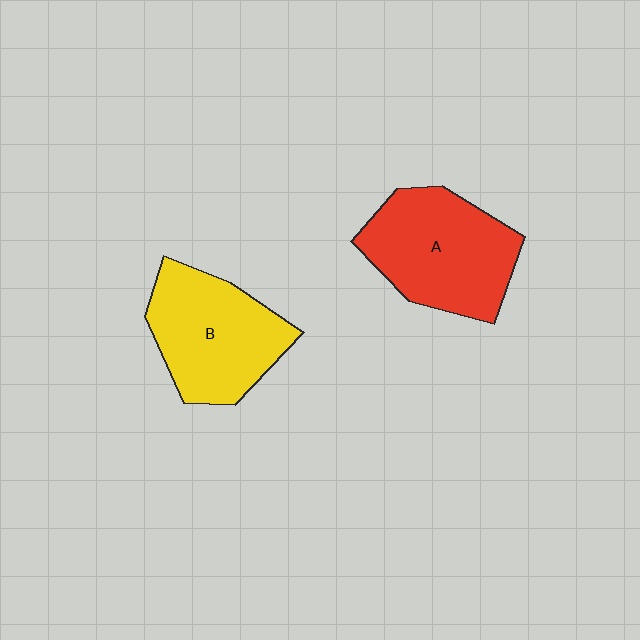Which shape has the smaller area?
Shape B (yellow).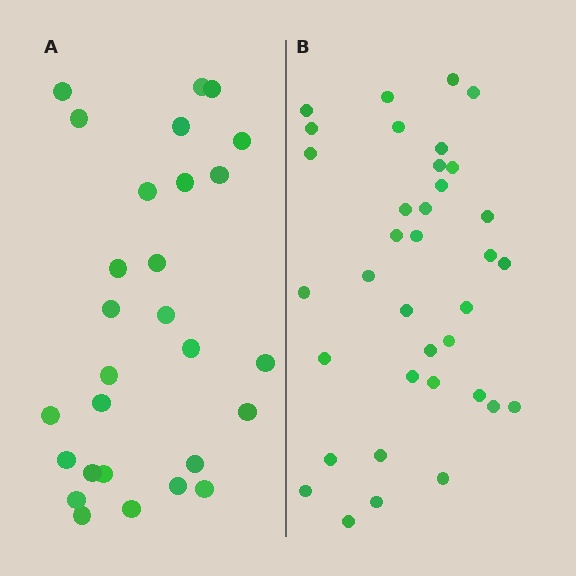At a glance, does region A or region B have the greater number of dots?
Region B (the right region) has more dots.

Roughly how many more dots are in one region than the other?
Region B has roughly 8 or so more dots than region A.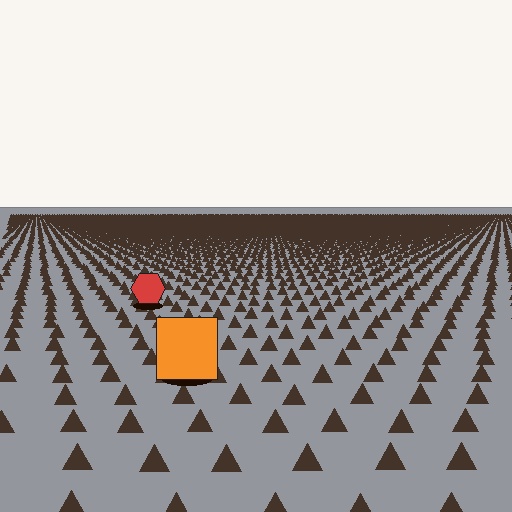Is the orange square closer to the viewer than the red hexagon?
Yes. The orange square is closer — you can tell from the texture gradient: the ground texture is coarser near it.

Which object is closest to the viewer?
The orange square is closest. The texture marks near it are larger and more spread out.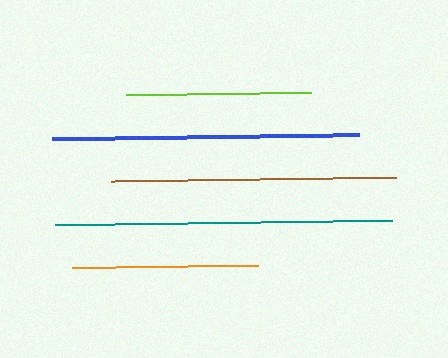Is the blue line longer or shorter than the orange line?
The blue line is longer than the orange line.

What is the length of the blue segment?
The blue segment is approximately 306 pixels long.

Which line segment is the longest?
The teal line is the longest at approximately 337 pixels.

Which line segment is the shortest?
The lime line is the shortest at approximately 185 pixels.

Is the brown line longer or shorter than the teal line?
The teal line is longer than the brown line.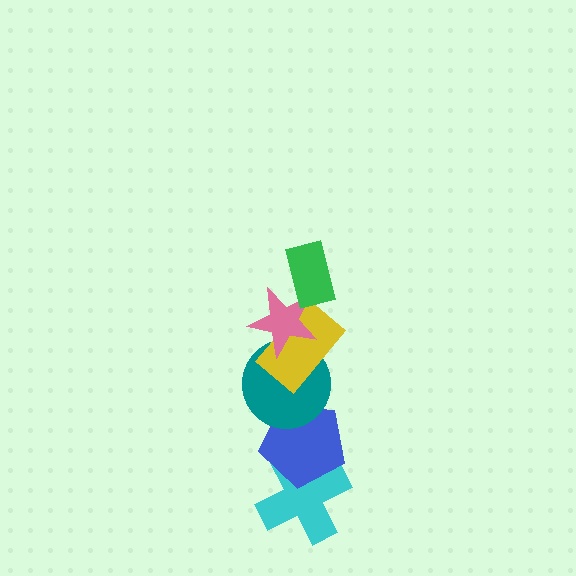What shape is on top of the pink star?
The green rectangle is on top of the pink star.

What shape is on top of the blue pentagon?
The teal circle is on top of the blue pentagon.